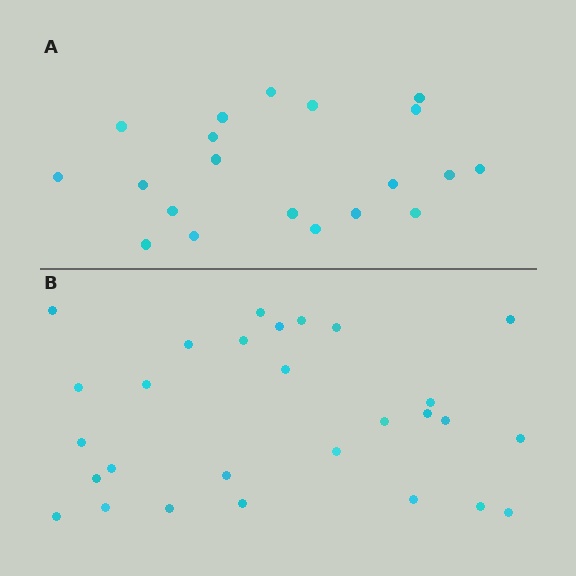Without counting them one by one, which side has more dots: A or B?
Region B (the bottom region) has more dots.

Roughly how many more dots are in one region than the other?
Region B has roughly 8 or so more dots than region A.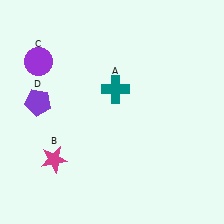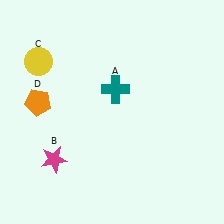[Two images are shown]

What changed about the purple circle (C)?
In Image 1, C is purple. In Image 2, it changed to yellow.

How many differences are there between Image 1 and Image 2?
There are 2 differences between the two images.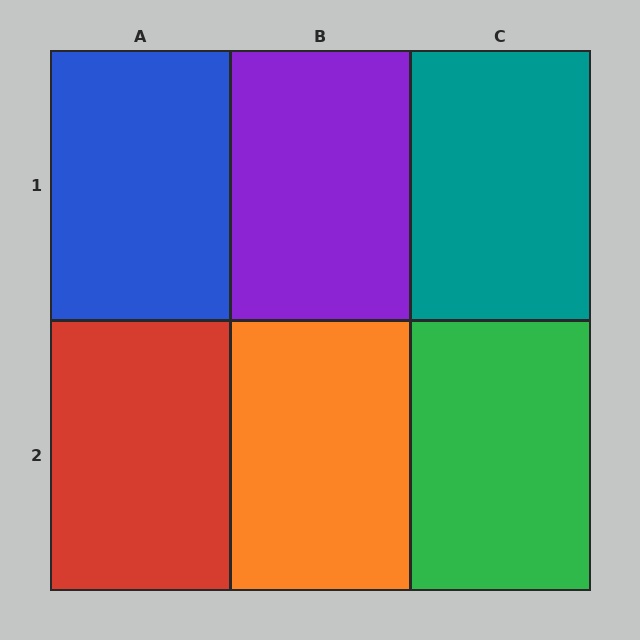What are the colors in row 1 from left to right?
Blue, purple, teal.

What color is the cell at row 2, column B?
Orange.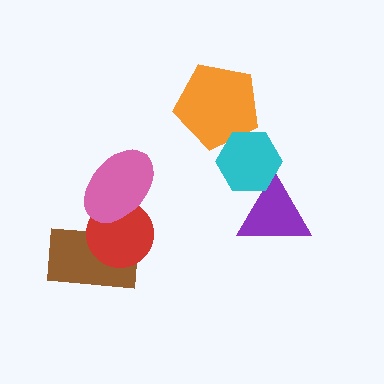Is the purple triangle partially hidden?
Yes, it is partially covered by another shape.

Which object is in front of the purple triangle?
The cyan hexagon is in front of the purple triangle.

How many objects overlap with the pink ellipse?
2 objects overlap with the pink ellipse.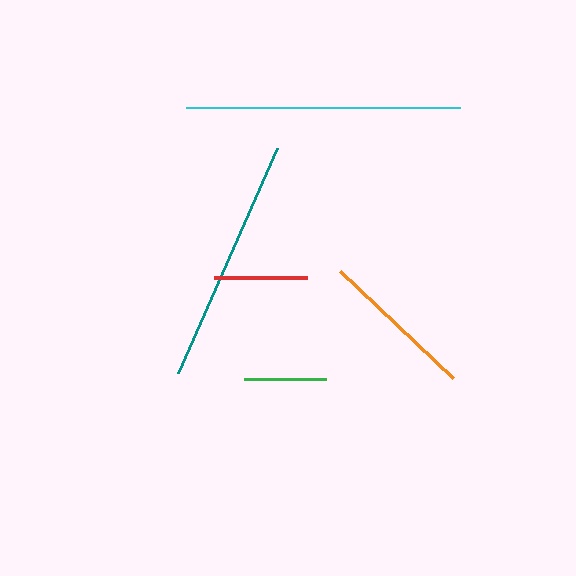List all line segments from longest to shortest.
From longest to shortest: cyan, teal, orange, red, green.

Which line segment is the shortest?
The green line is the shortest at approximately 82 pixels.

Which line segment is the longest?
The cyan line is the longest at approximately 274 pixels.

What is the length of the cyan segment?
The cyan segment is approximately 274 pixels long.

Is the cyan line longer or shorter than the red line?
The cyan line is longer than the red line.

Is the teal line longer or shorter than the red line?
The teal line is longer than the red line.